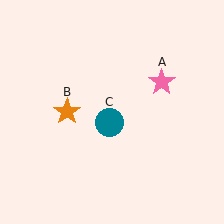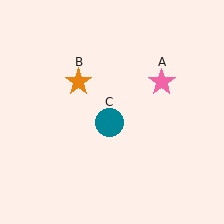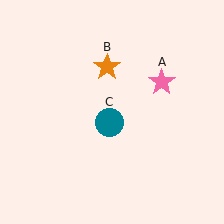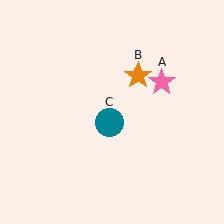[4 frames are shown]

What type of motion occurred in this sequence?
The orange star (object B) rotated clockwise around the center of the scene.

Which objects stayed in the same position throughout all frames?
Pink star (object A) and teal circle (object C) remained stationary.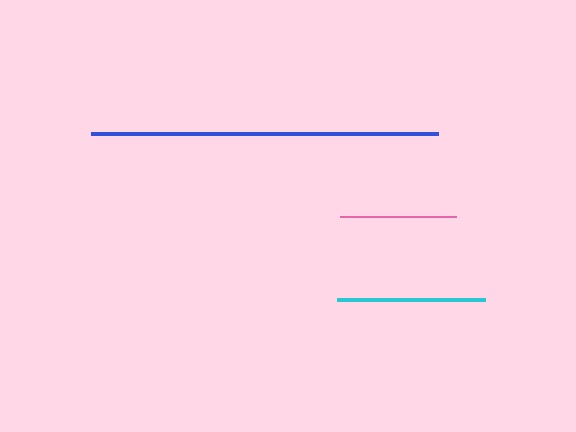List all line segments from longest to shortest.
From longest to shortest: blue, cyan, pink.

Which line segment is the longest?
The blue line is the longest at approximately 348 pixels.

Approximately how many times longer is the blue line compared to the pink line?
The blue line is approximately 3.0 times the length of the pink line.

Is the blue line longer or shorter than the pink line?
The blue line is longer than the pink line.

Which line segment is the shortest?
The pink line is the shortest at approximately 116 pixels.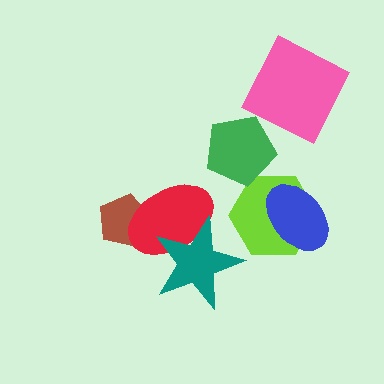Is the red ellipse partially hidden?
Yes, it is partially covered by another shape.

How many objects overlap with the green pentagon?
1 object overlaps with the green pentagon.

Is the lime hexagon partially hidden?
Yes, it is partially covered by another shape.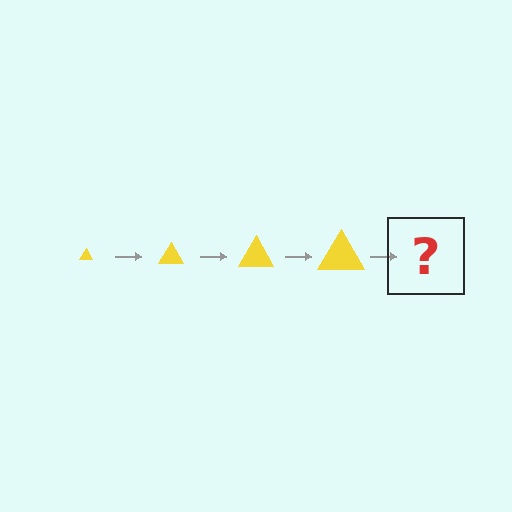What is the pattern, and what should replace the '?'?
The pattern is that the triangle gets progressively larger each step. The '?' should be a yellow triangle, larger than the previous one.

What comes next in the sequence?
The next element should be a yellow triangle, larger than the previous one.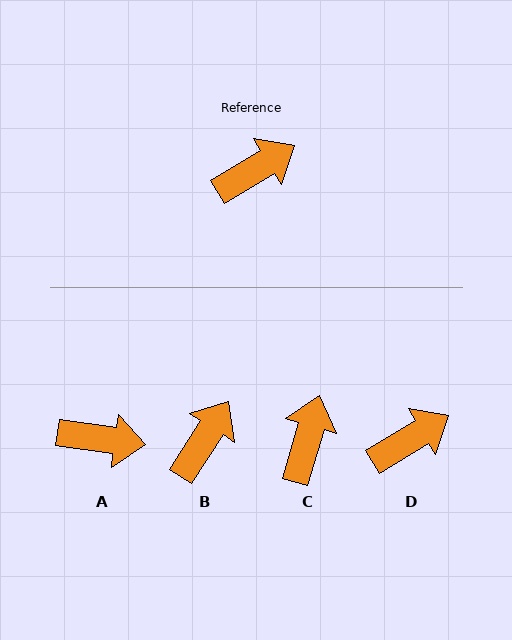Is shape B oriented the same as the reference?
No, it is off by about 26 degrees.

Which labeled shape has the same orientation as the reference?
D.